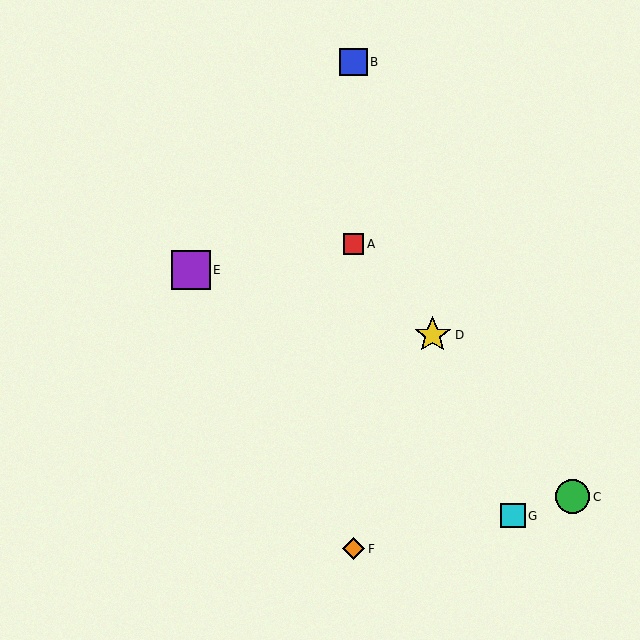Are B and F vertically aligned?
Yes, both are at x≈354.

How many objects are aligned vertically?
3 objects (A, B, F) are aligned vertically.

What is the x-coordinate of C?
Object C is at x≈573.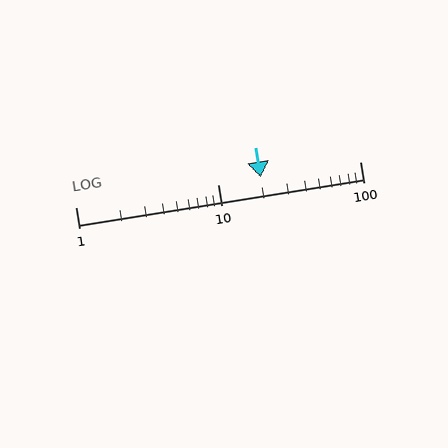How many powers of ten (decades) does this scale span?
The scale spans 2 decades, from 1 to 100.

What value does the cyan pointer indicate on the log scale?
The pointer indicates approximately 20.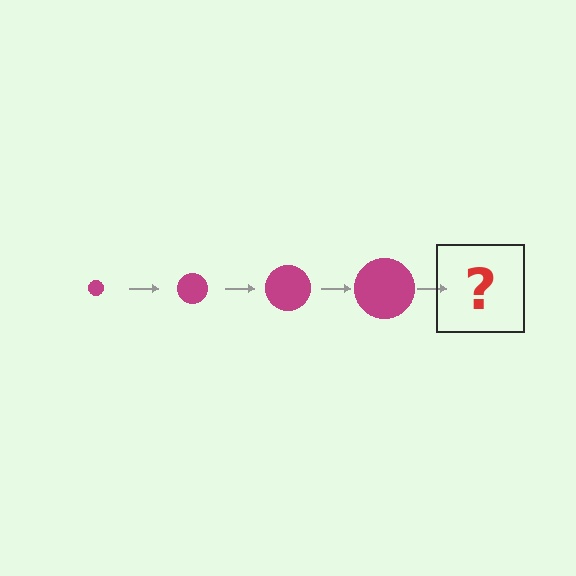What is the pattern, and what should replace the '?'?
The pattern is that the circle gets progressively larger each step. The '?' should be a magenta circle, larger than the previous one.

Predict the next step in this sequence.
The next step is a magenta circle, larger than the previous one.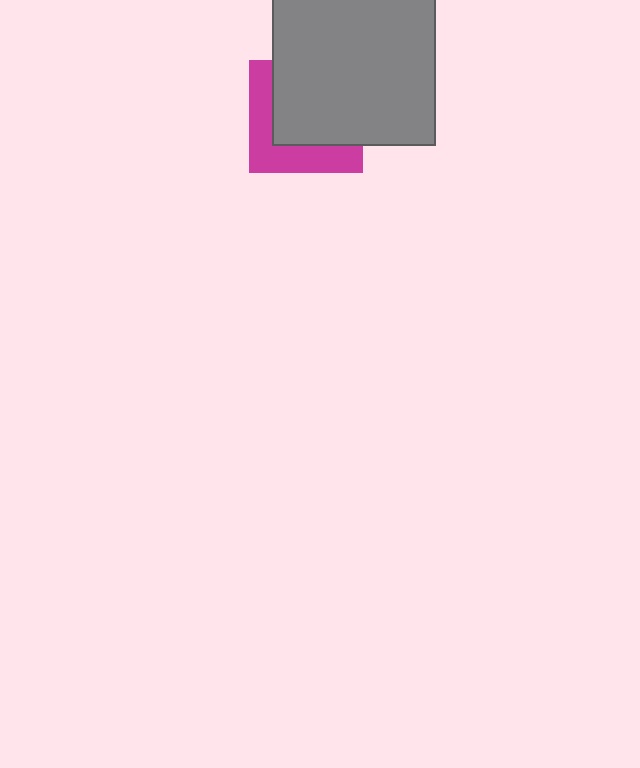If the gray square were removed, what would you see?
You would see the complete magenta square.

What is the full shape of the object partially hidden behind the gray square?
The partially hidden object is a magenta square.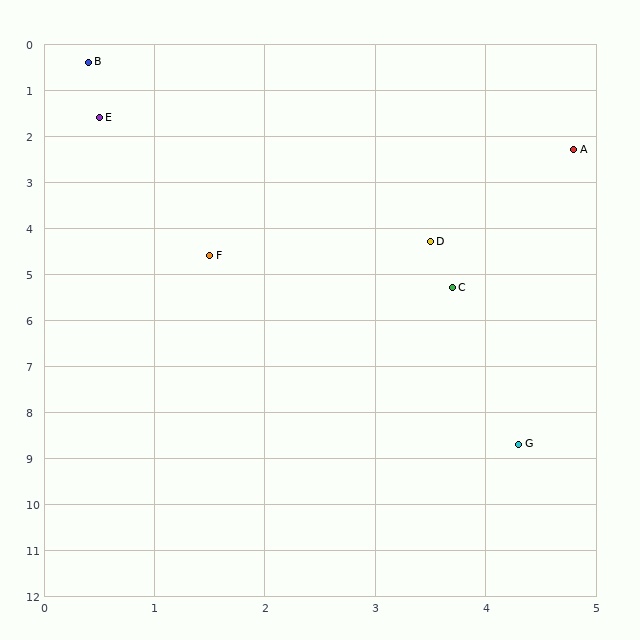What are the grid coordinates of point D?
Point D is at approximately (3.5, 4.3).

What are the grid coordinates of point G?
Point G is at approximately (4.3, 8.7).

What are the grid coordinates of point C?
Point C is at approximately (3.7, 5.3).